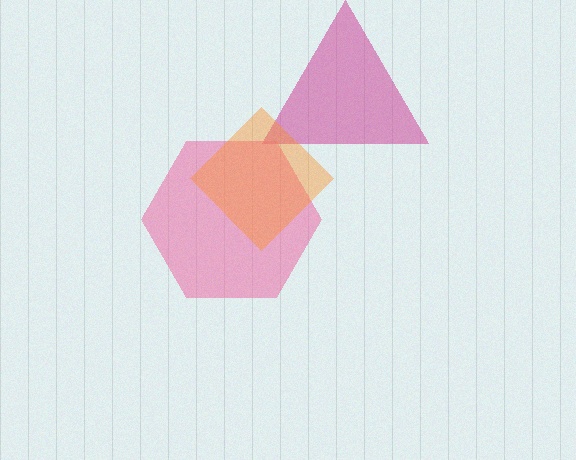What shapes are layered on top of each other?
The layered shapes are: a magenta triangle, a pink hexagon, an orange diamond.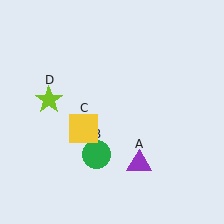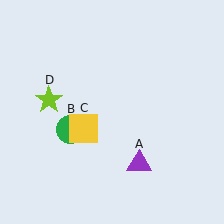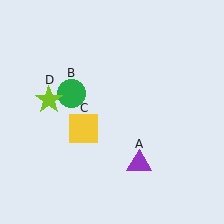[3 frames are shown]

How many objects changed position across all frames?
1 object changed position: green circle (object B).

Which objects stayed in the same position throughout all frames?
Purple triangle (object A) and yellow square (object C) and lime star (object D) remained stationary.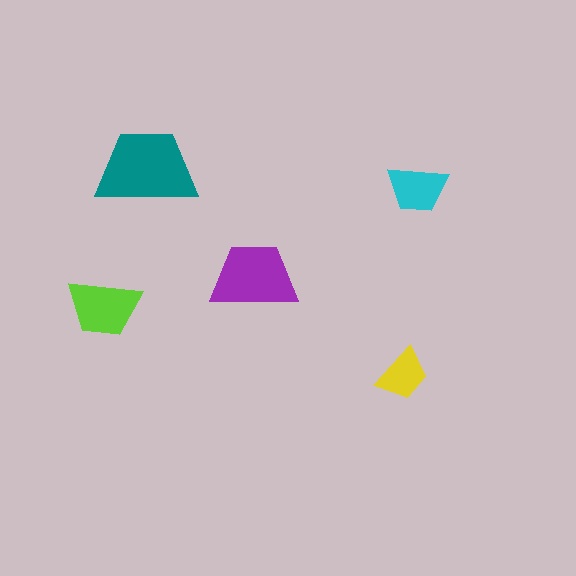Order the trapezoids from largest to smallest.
the teal one, the purple one, the lime one, the cyan one, the yellow one.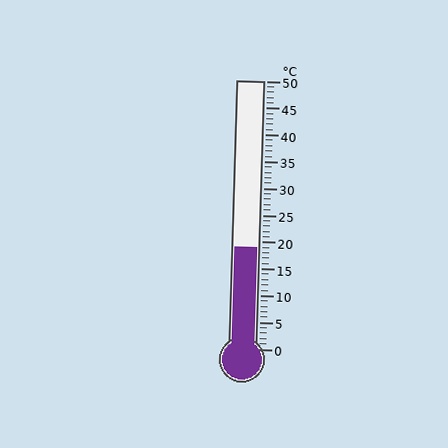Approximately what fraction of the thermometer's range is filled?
The thermometer is filled to approximately 40% of its range.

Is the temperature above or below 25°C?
The temperature is below 25°C.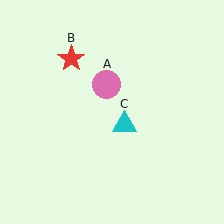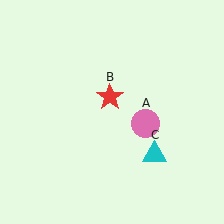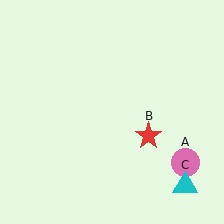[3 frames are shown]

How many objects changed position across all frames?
3 objects changed position: pink circle (object A), red star (object B), cyan triangle (object C).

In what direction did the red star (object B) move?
The red star (object B) moved down and to the right.